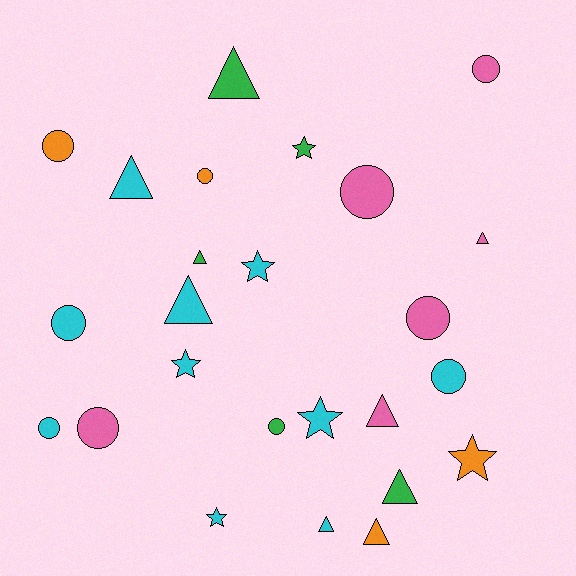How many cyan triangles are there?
There are 3 cyan triangles.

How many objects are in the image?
There are 25 objects.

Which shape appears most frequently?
Circle, with 10 objects.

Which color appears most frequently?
Cyan, with 10 objects.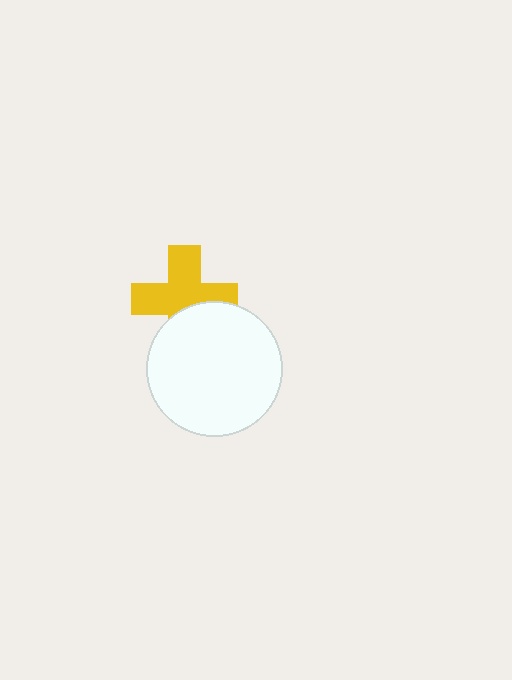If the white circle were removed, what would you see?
You would see the complete yellow cross.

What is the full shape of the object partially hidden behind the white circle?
The partially hidden object is a yellow cross.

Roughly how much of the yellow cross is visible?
Most of it is visible (roughly 67%).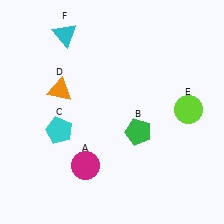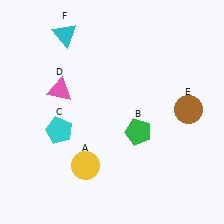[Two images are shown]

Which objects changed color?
A changed from magenta to yellow. D changed from orange to pink. E changed from lime to brown.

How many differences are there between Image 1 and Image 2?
There are 3 differences between the two images.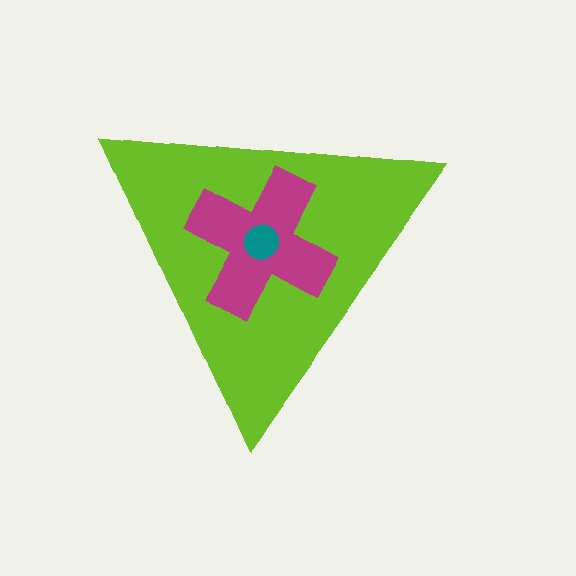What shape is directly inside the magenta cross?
The teal circle.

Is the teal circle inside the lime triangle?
Yes.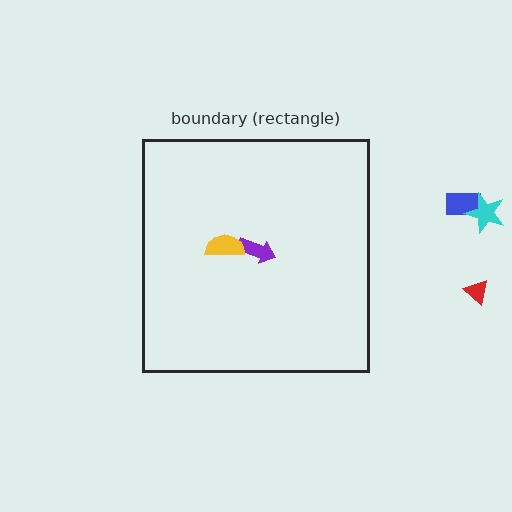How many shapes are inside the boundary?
2 inside, 3 outside.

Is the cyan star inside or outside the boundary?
Outside.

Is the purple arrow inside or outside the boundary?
Inside.